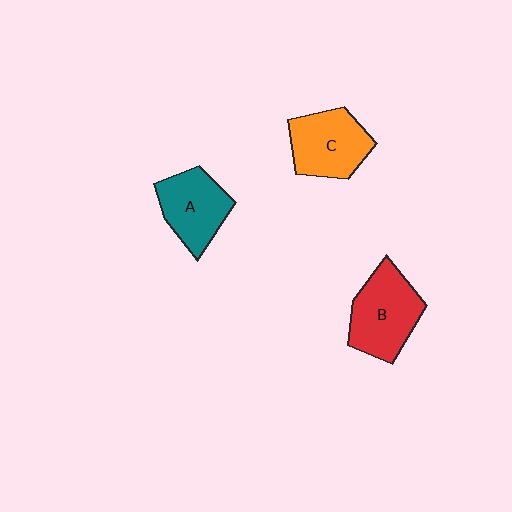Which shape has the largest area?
Shape B (red).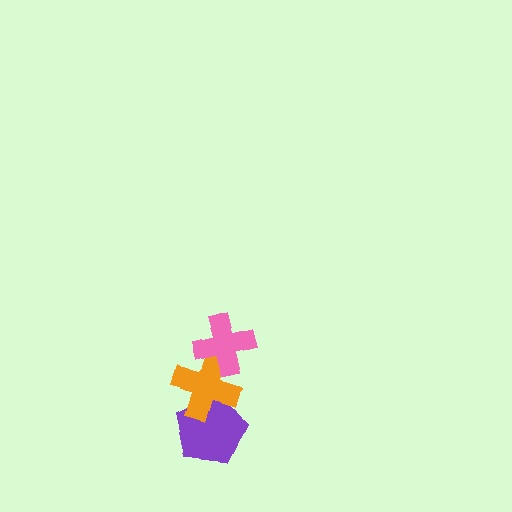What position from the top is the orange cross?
The orange cross is 2nd from the top.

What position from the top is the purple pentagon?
The purple pentagon is 3rd from the top.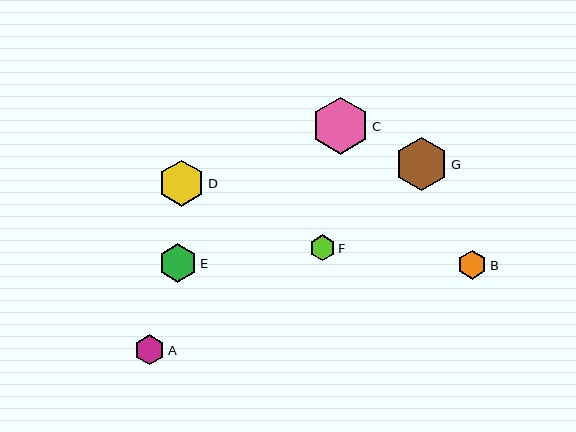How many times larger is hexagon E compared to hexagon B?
Hexagon E is approximately 1.3 times the size of hexagon B.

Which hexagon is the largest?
Hexagon C is the largest with a size of approximately 57 pixels.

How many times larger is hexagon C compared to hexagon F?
Hexagon C is approximately 2.2 times the size of hexagon F.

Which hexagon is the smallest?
Hexagon F is the smallest with a size of approximately 25 pixels.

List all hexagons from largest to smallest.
From largest to smallest: C, G, D, E, A, B, F.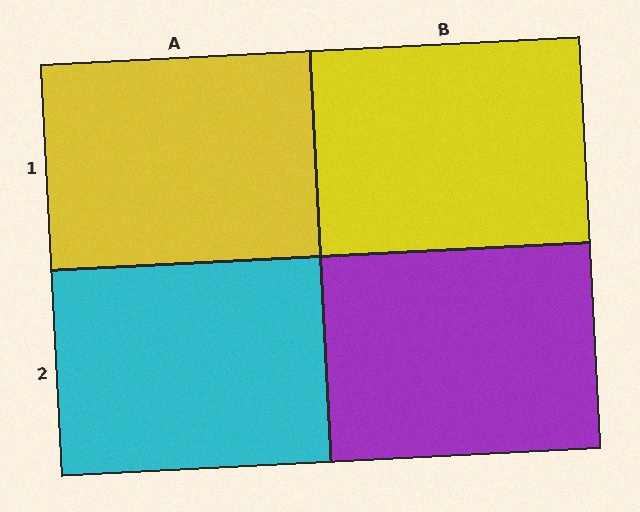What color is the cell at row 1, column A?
Yellow.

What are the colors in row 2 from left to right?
Cyan, purple.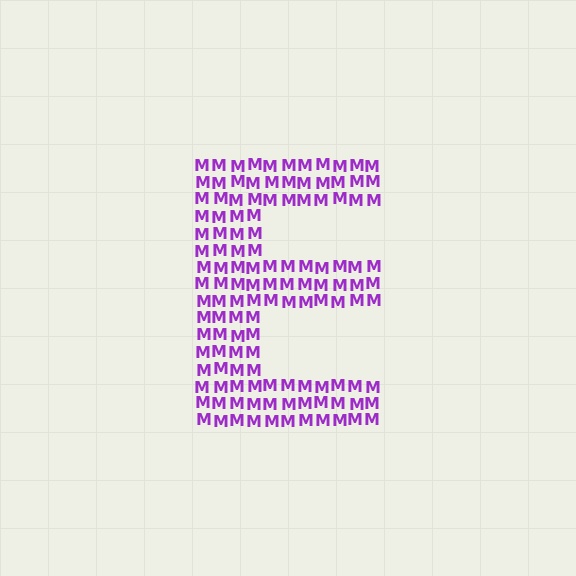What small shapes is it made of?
It is made of small letter M's.